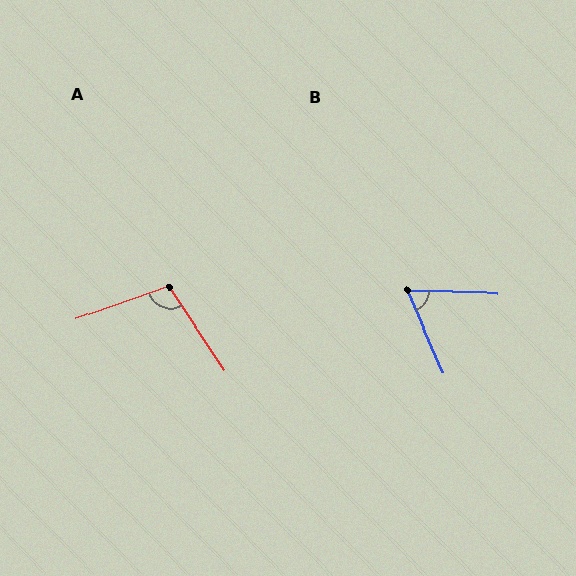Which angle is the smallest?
B, at approximately 65 degrees.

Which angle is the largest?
A, at approximately 104 degrees.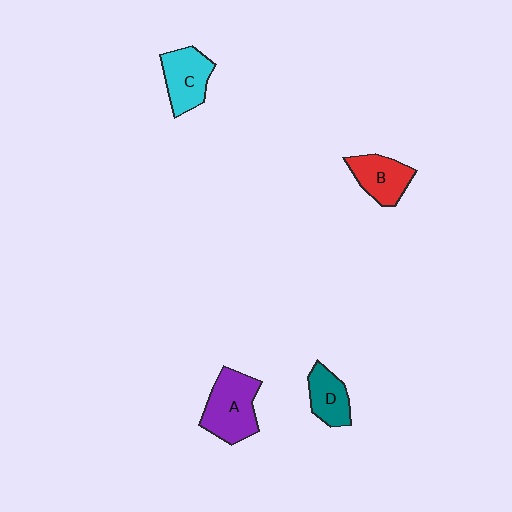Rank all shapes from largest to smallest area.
From largest to smallest: A (purple), C (cyan), B (red), D (teal).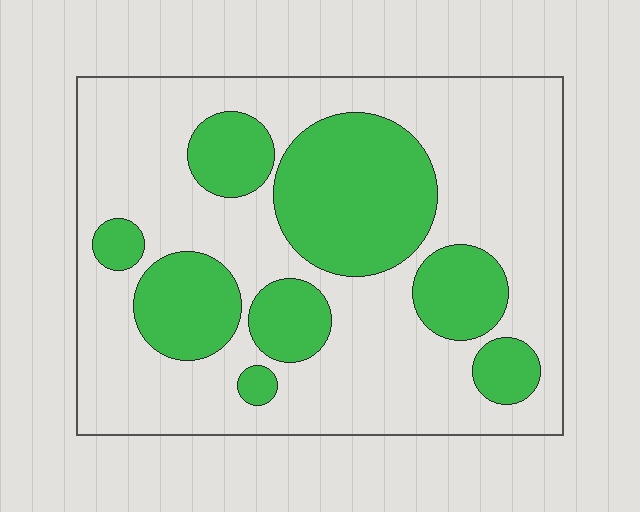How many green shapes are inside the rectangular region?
8.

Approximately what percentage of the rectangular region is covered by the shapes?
Approximately 30%.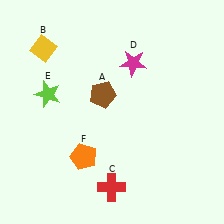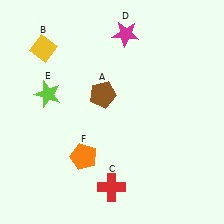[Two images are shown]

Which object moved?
The magenta star (D) moved up.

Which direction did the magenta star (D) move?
The magenta star (D) moved up.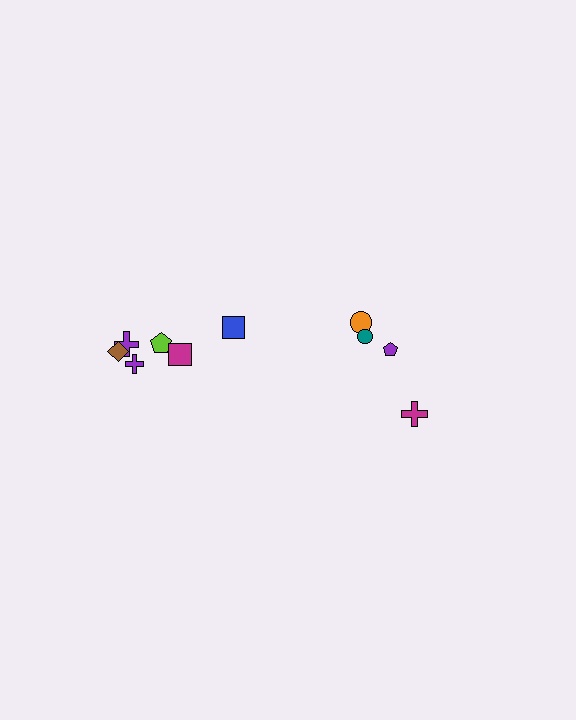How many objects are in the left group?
There are 6 objects.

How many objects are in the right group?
There are 4 objects.